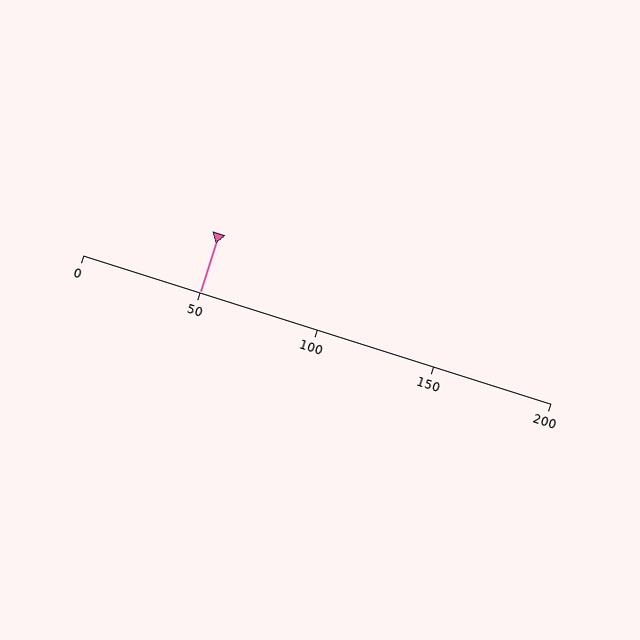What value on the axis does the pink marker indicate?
The marker indicates approximately 50.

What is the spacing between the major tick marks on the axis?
The major ticks are spaced 50 apart.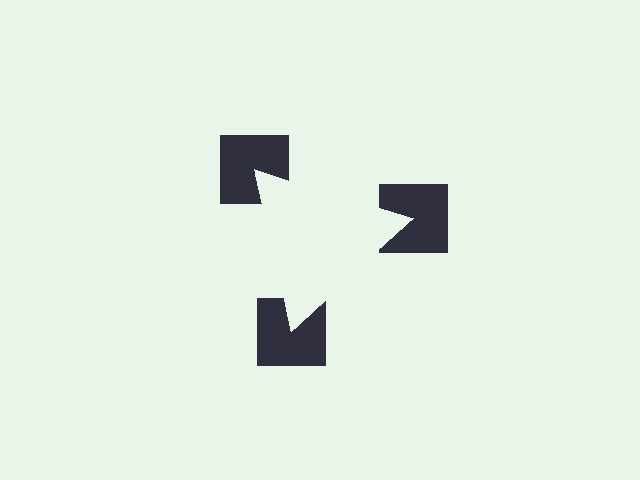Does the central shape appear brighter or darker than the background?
It typically appears slightly brighter than the background, even though no actual brightness change is drawn.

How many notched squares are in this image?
There are 3 — one at each vertex of the illusory triangle.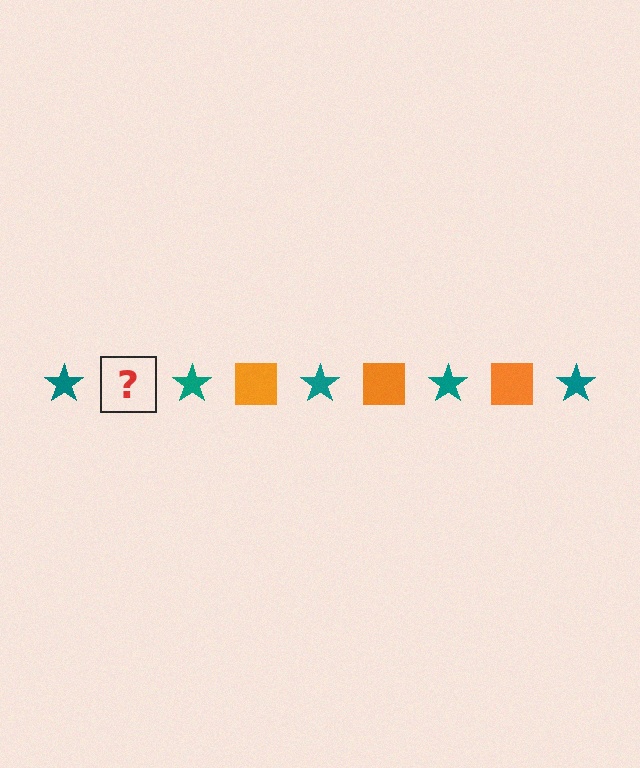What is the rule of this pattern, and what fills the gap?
The rule is that the pattern alternates between teal star and orange square. The gap should be filled with an orange square.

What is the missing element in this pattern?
The missing element is an orange square.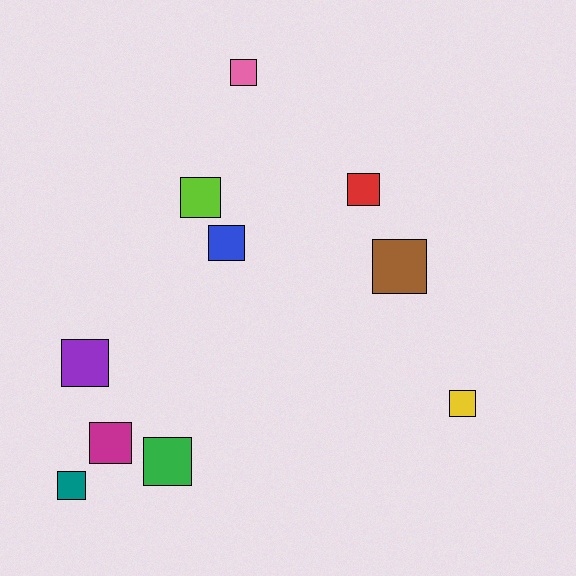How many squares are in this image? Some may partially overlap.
There are 10 squares.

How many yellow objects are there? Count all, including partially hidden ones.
There is 1 yellow object.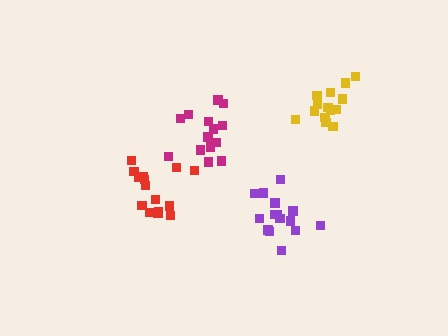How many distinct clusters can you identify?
There are 4 distinct clusters.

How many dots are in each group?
Group 1: 15 dots, Group 2: 14 dots, Group 3: 15 dots, Group 4: 14 dots (58 total).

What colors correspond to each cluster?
The clusters are colored: purple, magenta, red, yellow.